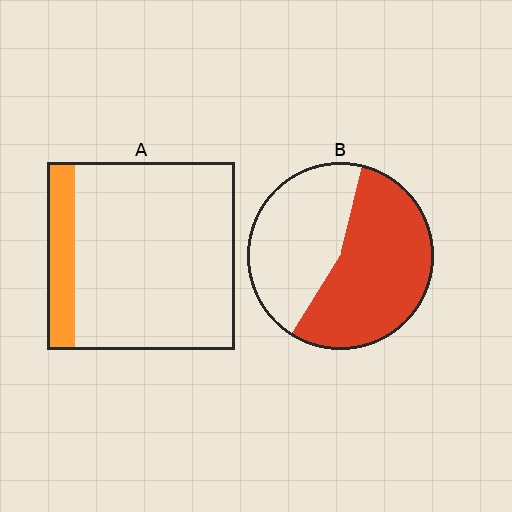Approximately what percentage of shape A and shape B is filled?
A is approximately 15% and B is approximately 55%.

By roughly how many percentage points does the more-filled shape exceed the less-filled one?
By roughly 40 percentage points (B over A).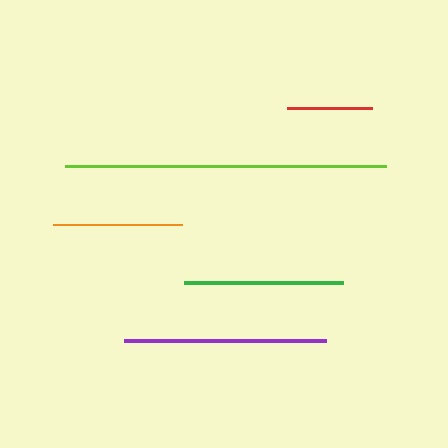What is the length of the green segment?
The green segment is approximately 159 pixels long.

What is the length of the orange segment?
The orange segment is approximately 129 pixels long.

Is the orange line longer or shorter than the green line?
The green line is longer than the orange line.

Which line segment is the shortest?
The red line is the shortest at approximately 85 pixels.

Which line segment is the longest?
The lime line is the longest at approximately 321 pixels.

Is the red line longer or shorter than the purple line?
The purple line is longer than the red line.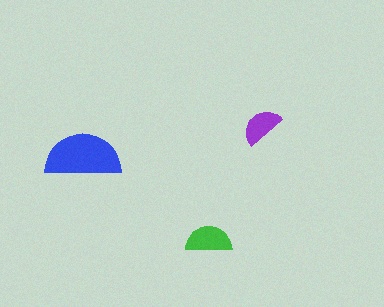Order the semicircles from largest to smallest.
the blue one, the green one, the purple one.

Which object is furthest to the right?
The purple semicircle is rightmost.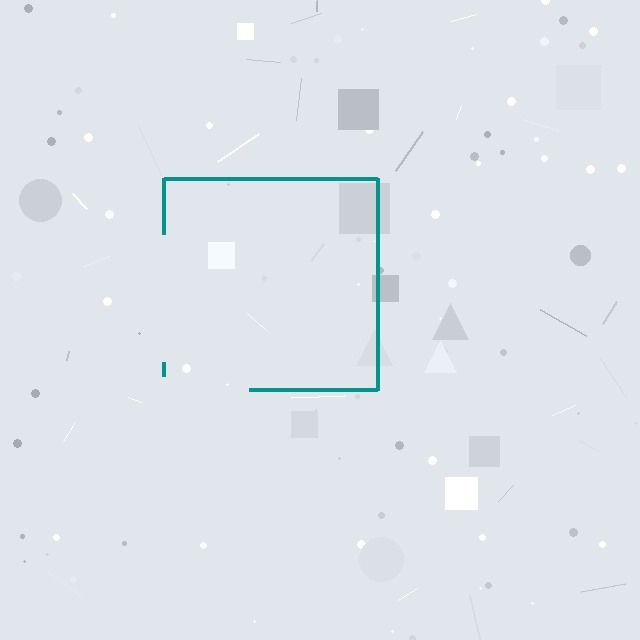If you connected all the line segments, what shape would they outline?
They would outline a square.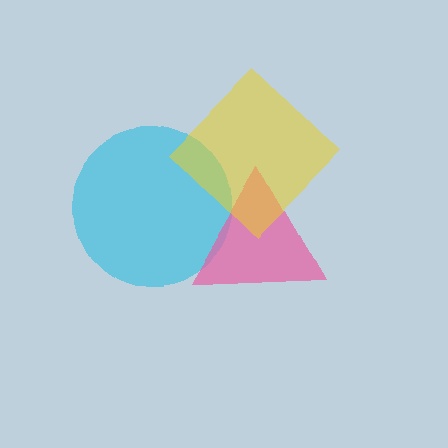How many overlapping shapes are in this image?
There are 3 overlapping shapes in the image.